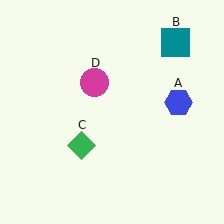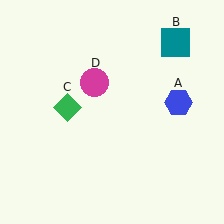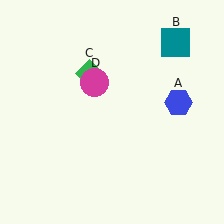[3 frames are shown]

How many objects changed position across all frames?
1 object changed position: green diamond (object C).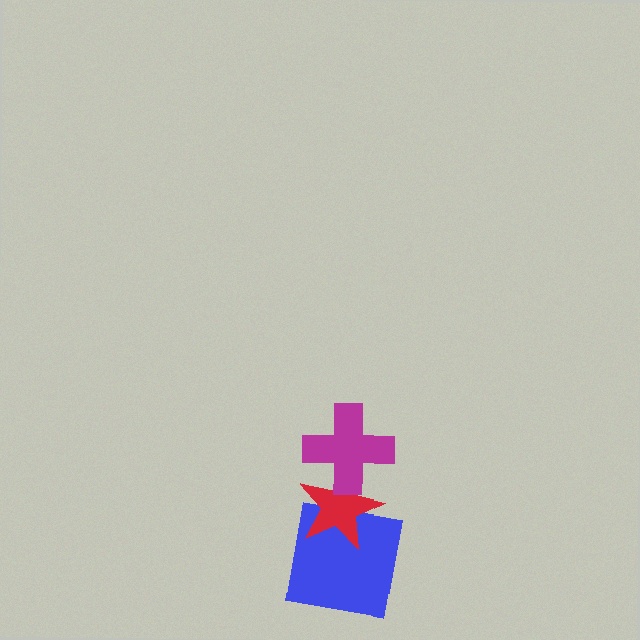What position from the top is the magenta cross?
The magenta cross is 1st from the top.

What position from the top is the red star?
The red star is 2nd from the top.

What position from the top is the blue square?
The blue square is 3rd from the top.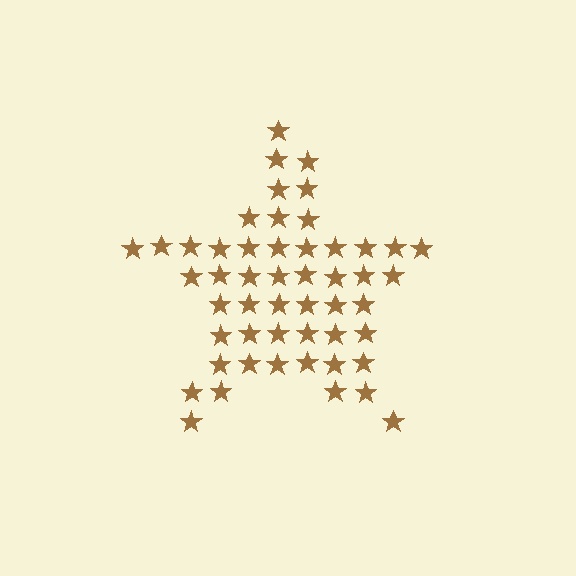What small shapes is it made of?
It is made of small stars.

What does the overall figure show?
The overall figure shows a star.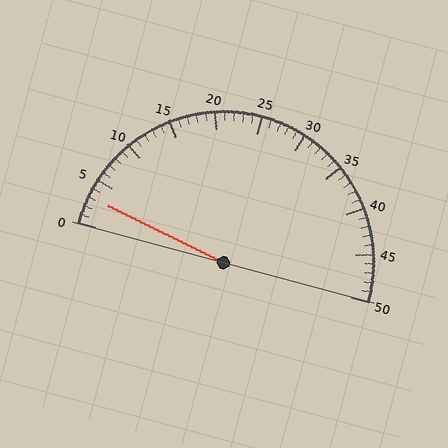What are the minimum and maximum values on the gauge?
The gauge ranges from 0 to 50.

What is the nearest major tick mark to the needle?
The nearest major tick mark is 5.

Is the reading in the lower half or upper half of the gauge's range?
The reading is in the lower half of the range (0 to 50).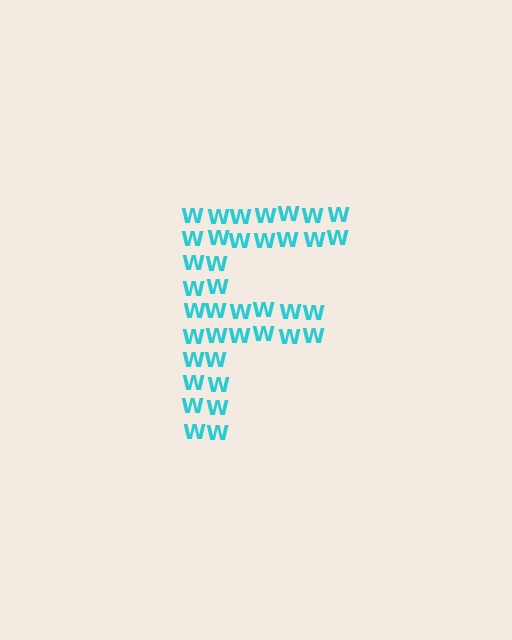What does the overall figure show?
The overall figure shows the letter F.